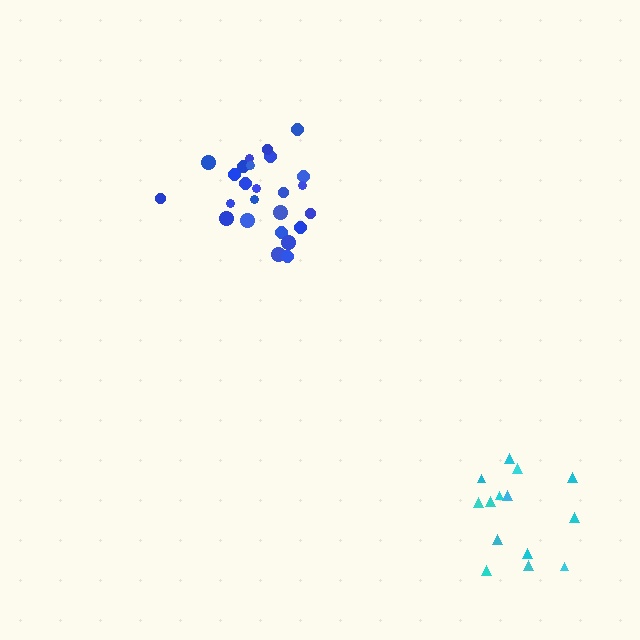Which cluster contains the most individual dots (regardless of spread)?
Blue (25).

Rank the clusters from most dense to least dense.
blue, cyan.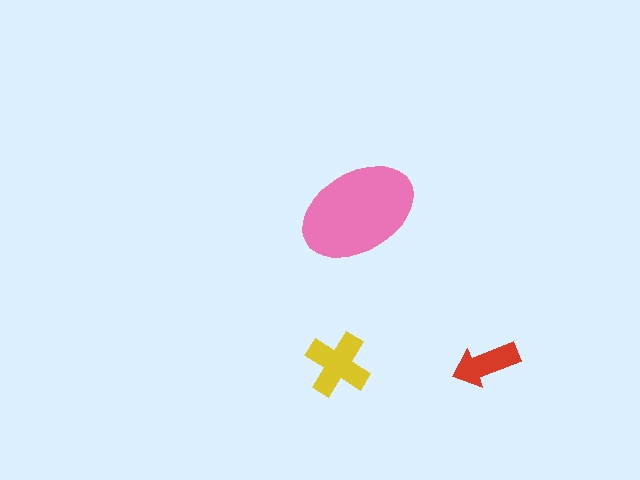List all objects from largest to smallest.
The pink ellipse, the yellow cross, the red arrow.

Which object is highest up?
The pink ellipse is topmost.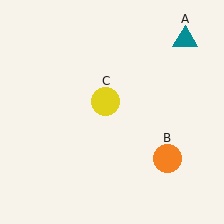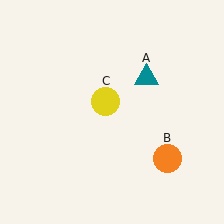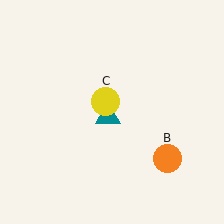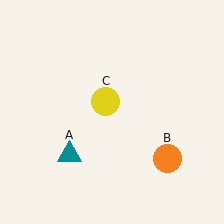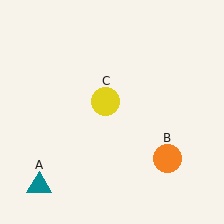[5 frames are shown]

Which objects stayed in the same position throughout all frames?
Orange circle (object B) and yellow circle (object C) remained stationary.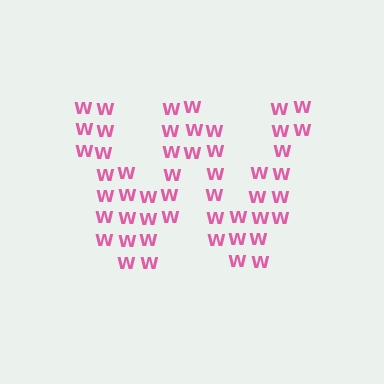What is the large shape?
The large shape is the letter W.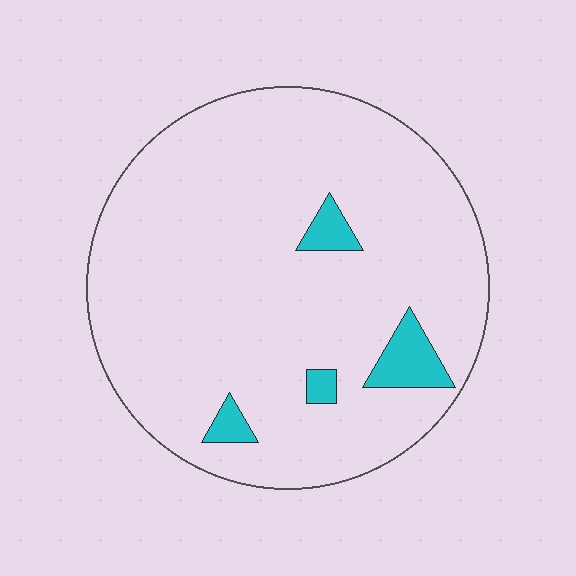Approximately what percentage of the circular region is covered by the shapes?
Approximately 5%.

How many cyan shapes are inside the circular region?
4.